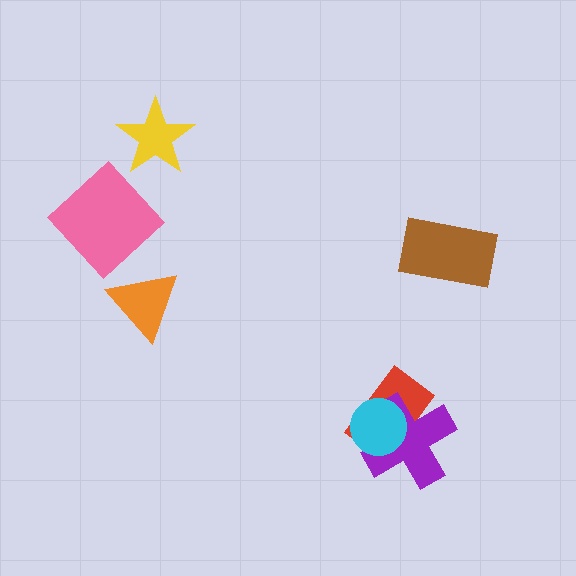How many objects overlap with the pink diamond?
0 objects overlap with the pink diamond.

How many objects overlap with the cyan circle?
2 objects overlap with the cyan circle.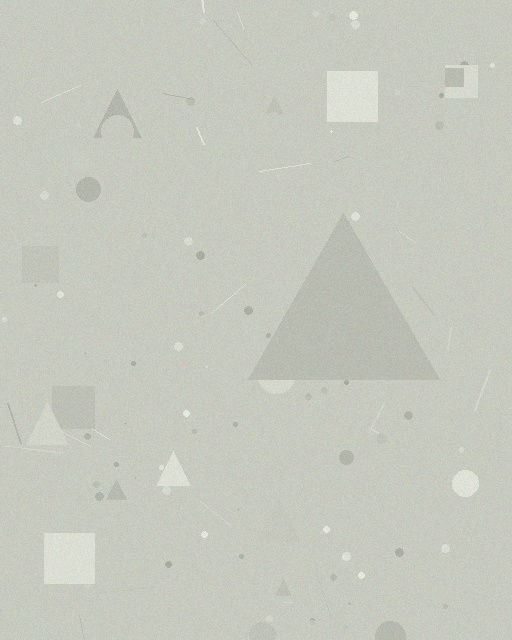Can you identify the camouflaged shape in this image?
The camouflaged shape is a triangle.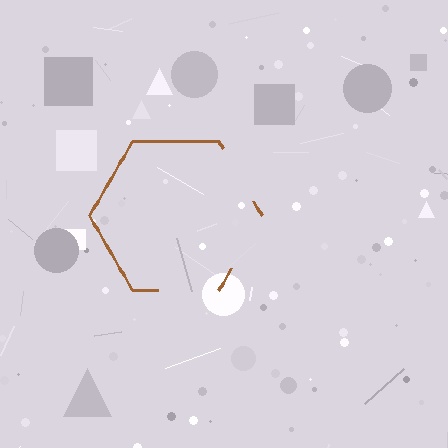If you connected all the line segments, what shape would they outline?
They would outline a hexagon.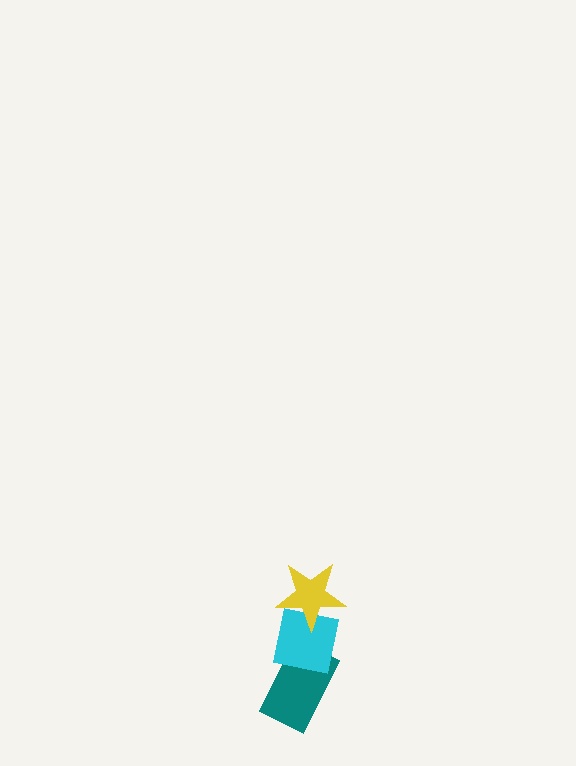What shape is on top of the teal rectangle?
The cyan square is on top of the teal rectangle.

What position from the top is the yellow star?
The yellow star is 1st from the top.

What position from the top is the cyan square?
The cyan square is 2nd from the top.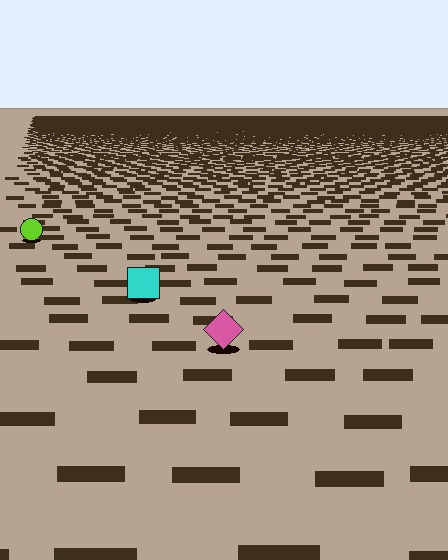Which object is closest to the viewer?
The pink diamond is closest. The texture marks near it are larger and more spread out.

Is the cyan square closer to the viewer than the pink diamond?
No. The pink diamond is closer — you can tell from the texture gradient: the ground texture is coarser near it.